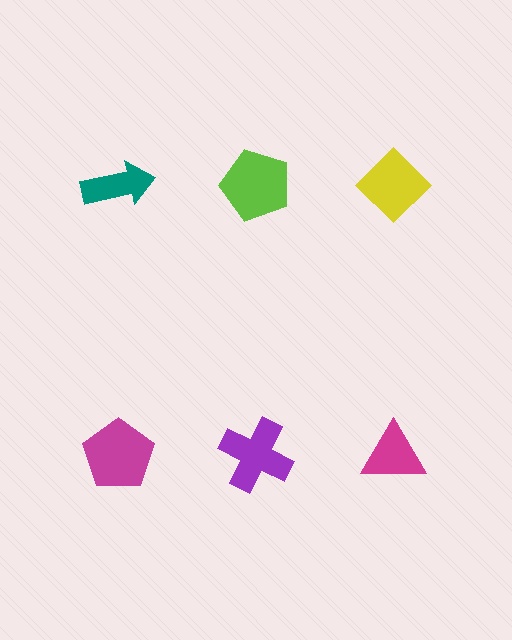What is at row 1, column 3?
A yellow diamond.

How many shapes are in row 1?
3 shapes.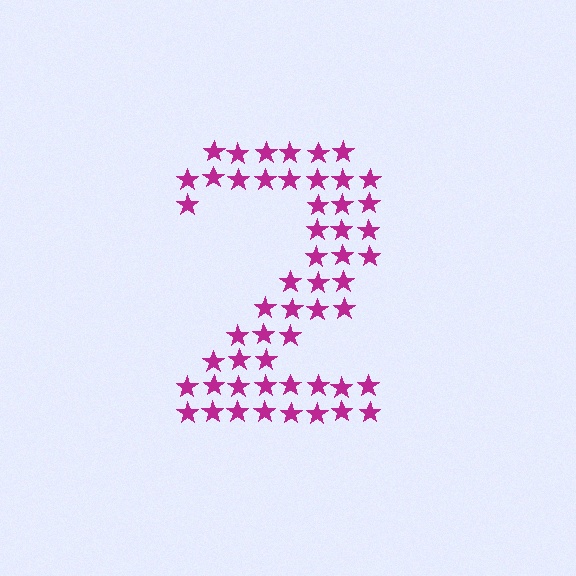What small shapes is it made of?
It is made of small stars.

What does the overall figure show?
The overall figure shows the digit 2.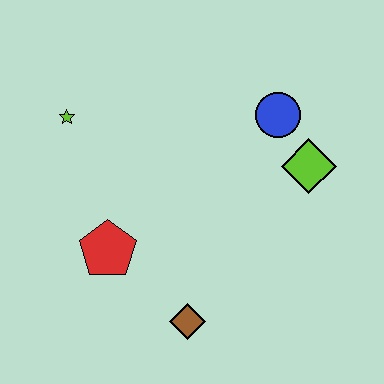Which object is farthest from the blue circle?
The brown diamond is farthest from the blue circle.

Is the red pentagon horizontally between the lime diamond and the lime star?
Yes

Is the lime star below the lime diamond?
No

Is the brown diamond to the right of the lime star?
Yes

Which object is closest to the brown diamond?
The red pentagon is closest to the brown diamond.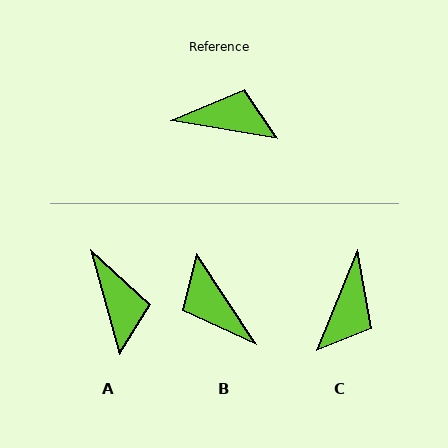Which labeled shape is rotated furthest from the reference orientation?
B, about 133 degrees away.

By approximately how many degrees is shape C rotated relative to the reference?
Approximately 102 degrees clockwise.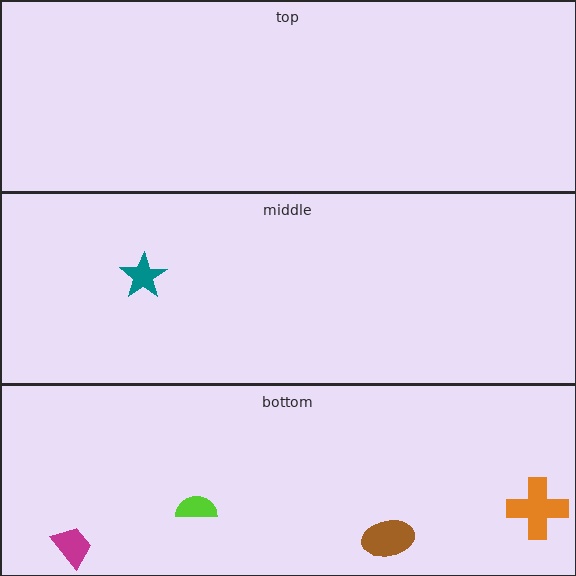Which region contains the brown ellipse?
The bottom region.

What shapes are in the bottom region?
The magenta trapezoid, the lime semicircle, the brown ellipse, the orange cross.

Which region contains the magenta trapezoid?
The bottom region.